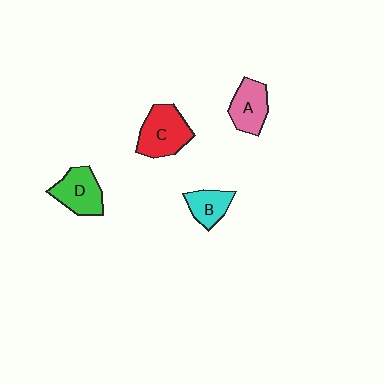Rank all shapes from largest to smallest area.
From largest to smallest: C (red), D (green), A (pink), B (cyan).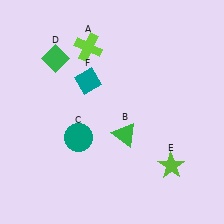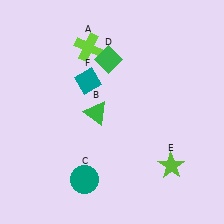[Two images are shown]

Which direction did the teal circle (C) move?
The teal circle (C) moved down.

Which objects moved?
The objects that moved are: the green triangle (B), the teal circle (C), the green diamond (D).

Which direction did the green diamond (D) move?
The green diamond (D) moved right.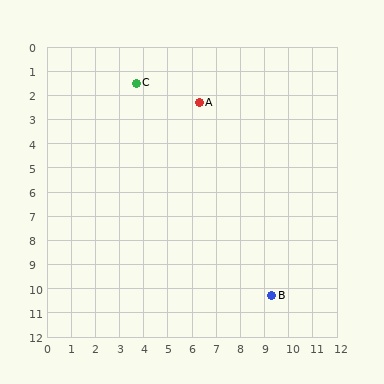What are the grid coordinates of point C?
Point C is at approximately (3.7, 1.5).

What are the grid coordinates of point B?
Point B is at approximately (9.3, 10.3).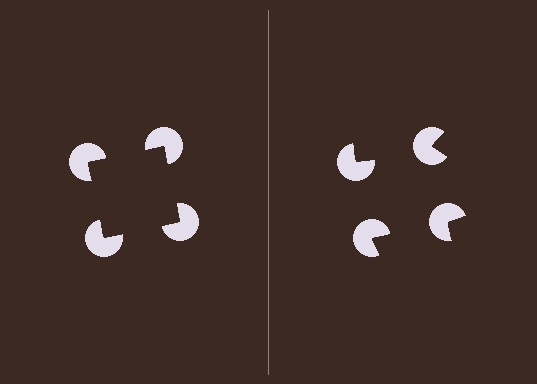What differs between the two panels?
The pac-man discs are positioned identically on both sides; only the wedge orientations differ. On the left they align to a square; on the right they are misaligned.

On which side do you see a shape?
An illusory square appears on the left side. On the right side the wedge cuts are rotated, so no coherent shape forms.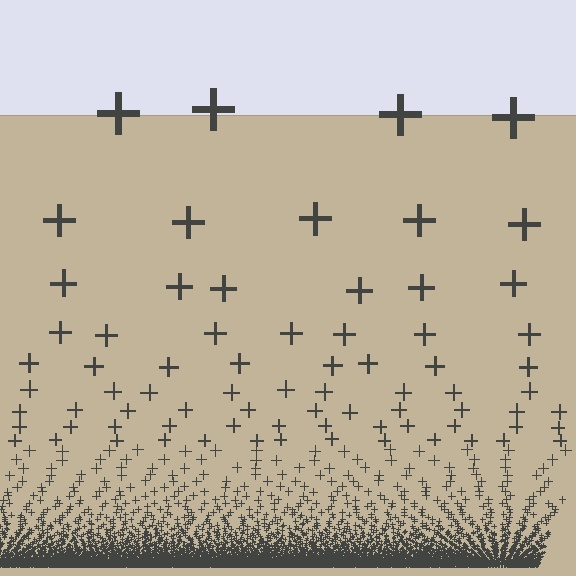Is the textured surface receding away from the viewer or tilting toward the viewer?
The surface appears to tilt toward the viewer. Texture elements get larger and sparser toward the top.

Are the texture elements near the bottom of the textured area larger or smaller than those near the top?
Smaller. The gradient is inverted — elements near the bottom are smaller and denser.